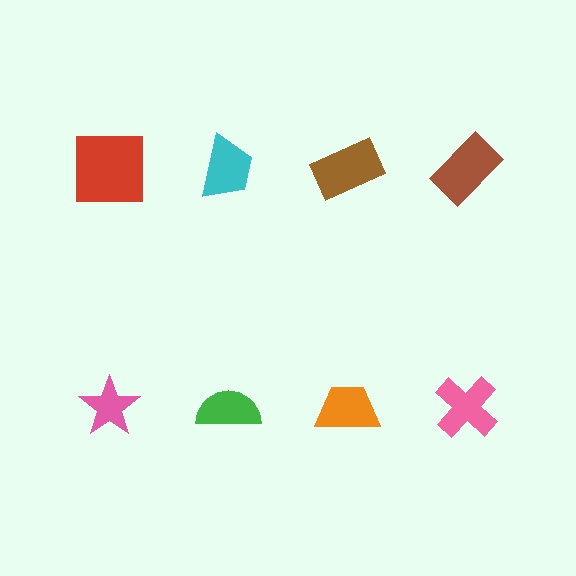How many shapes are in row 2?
4 shapes.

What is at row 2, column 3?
An orange trapezoid.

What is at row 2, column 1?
A pink star.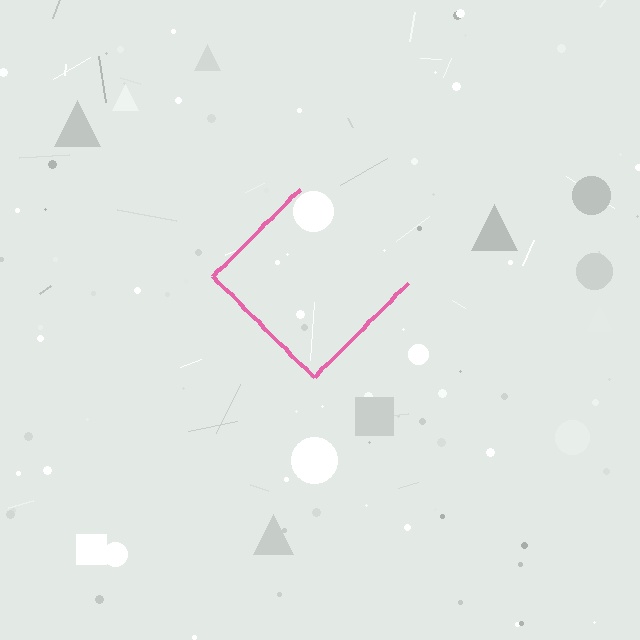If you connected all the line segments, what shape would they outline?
They would outline a diamond.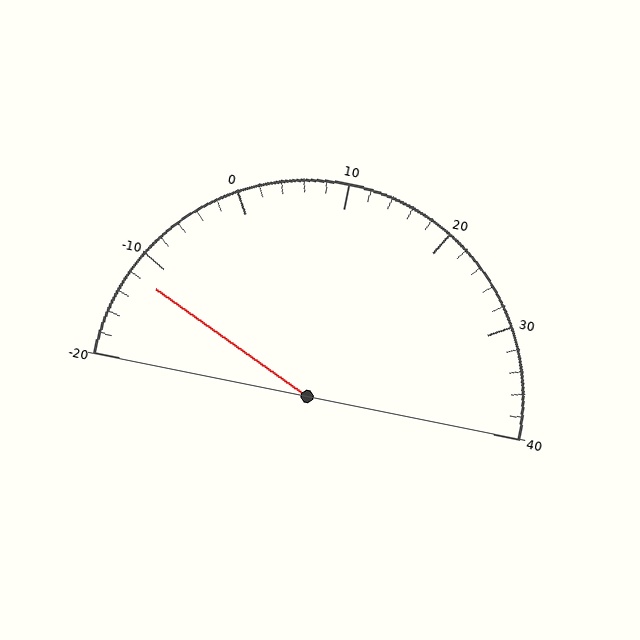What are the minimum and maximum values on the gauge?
The gauge ranges from -20 to 40.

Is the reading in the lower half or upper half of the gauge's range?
The reading is in the lower half of the range (-20 to 40).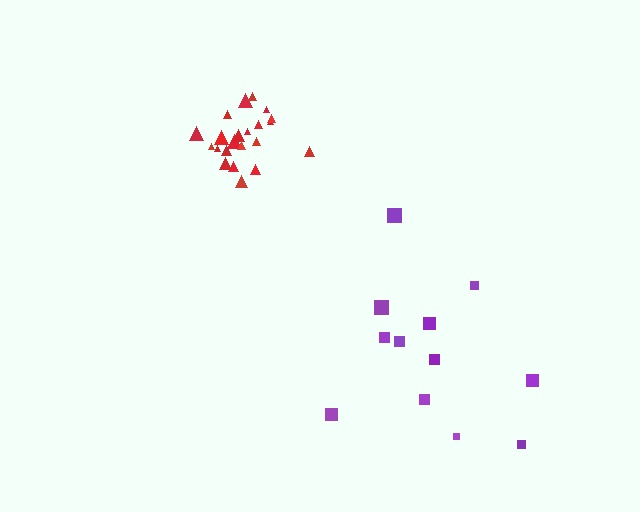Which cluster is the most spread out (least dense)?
Purple.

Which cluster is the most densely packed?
Red.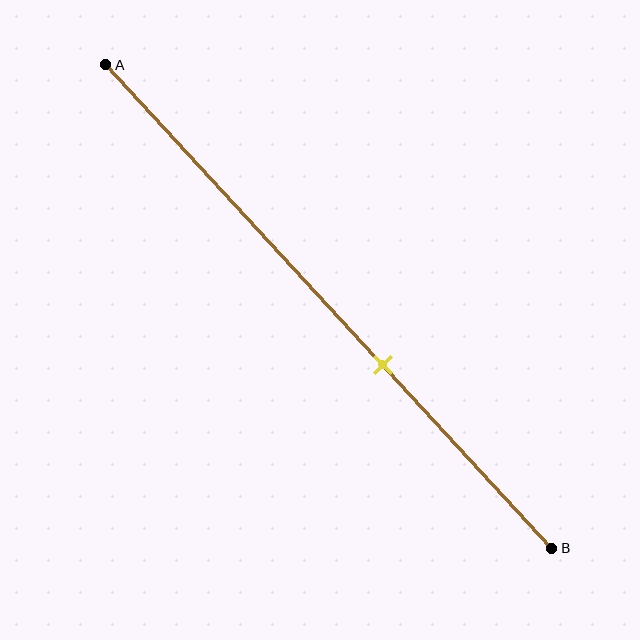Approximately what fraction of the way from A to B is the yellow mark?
The yellow mark is approximately 60% of the way from A to B.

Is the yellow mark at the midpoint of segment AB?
No, the mark is at about 60% from A, not at the 50% midpoint.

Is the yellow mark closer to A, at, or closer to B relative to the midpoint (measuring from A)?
The yellow mark is closer to point B than the midpoint of segment AB.